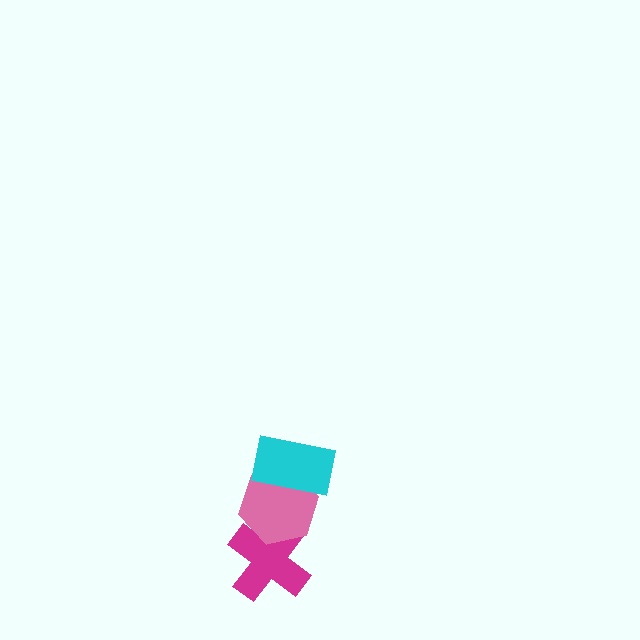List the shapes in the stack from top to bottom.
From top to bottom: the cyan rectangle, the pink hexagon, the magenta cross.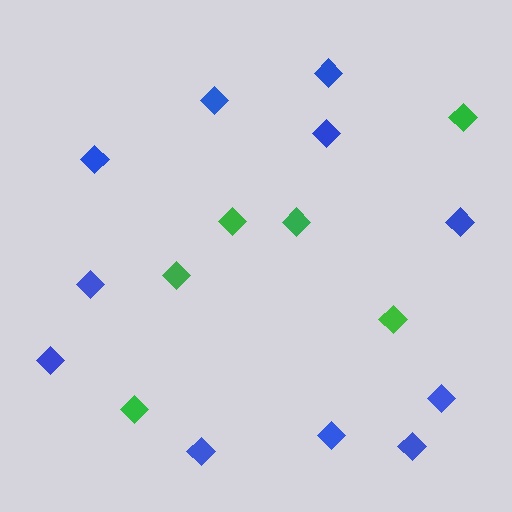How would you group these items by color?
There are 2 groups: one group of blue diamonds (11) and one group of green diamonds (6).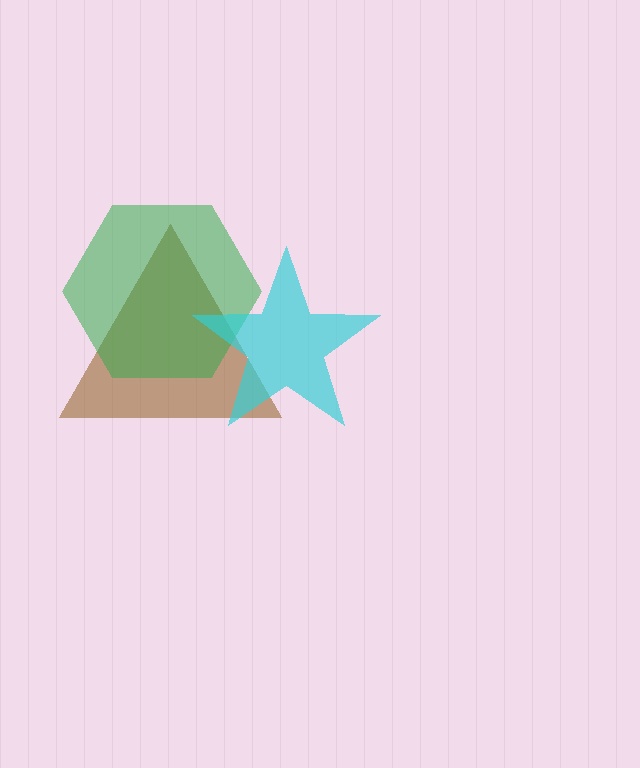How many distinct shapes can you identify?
There are 3 distinct shapes: a brown triangle, a green hexagon, a cyan star.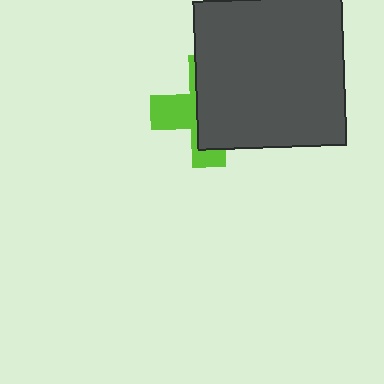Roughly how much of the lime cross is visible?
A small part of it is visible (roughly 39%).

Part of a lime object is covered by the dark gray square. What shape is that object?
It is a cross.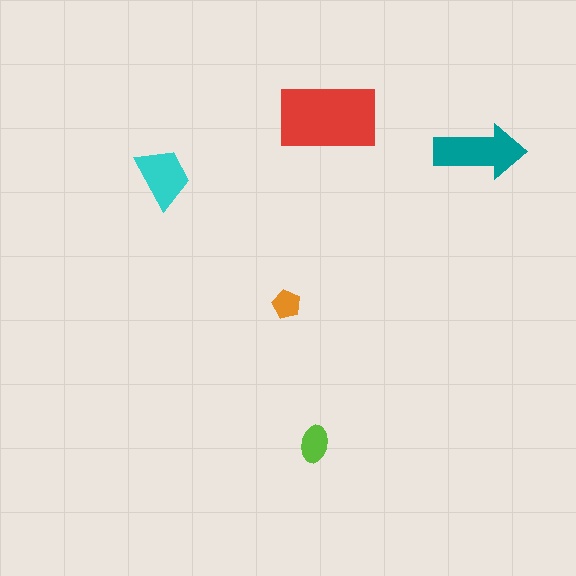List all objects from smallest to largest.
The orange pentagon, the lime ellipse, the cyan trapezoid, the teal arrow, the red rectangle.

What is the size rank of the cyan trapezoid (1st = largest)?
3rd.